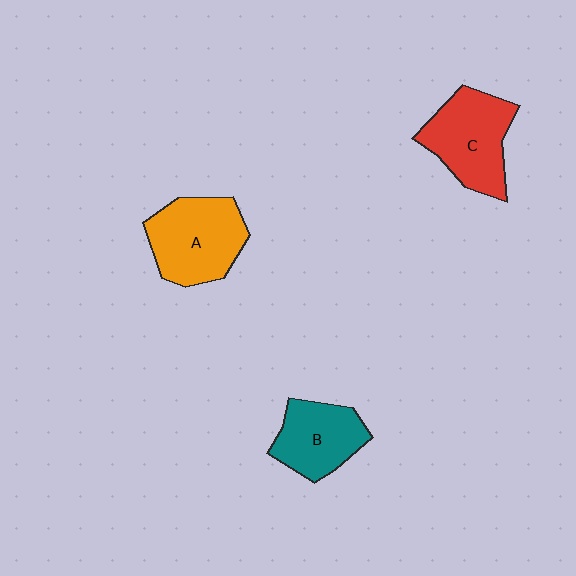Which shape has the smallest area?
Shape B (teal).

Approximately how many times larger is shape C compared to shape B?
Approximately 1.2 times.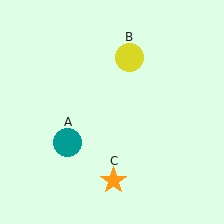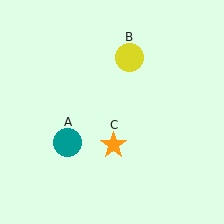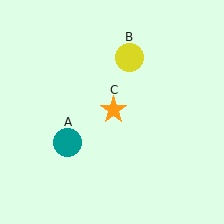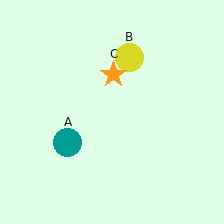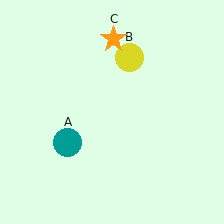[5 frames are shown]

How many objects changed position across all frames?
1 object changed position: orange star (object C).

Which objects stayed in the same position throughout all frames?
Teal circle (object A) and yellow circle (object B) remained stationary.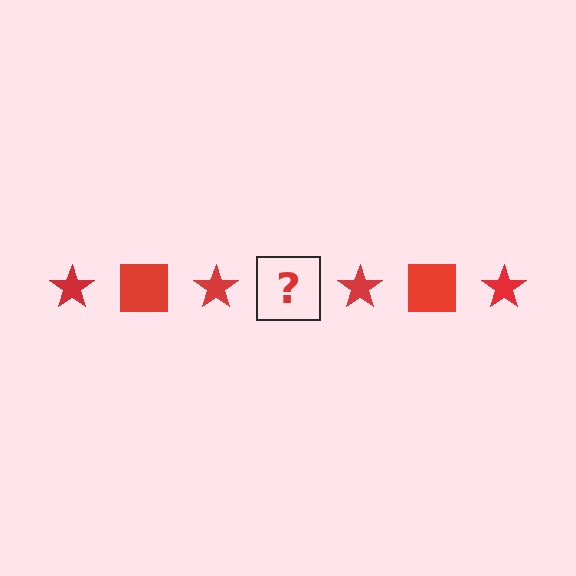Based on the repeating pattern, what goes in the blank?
The blank should be a red square.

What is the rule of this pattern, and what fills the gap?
The rule is that the pattern cycles through star, square shapes in red. The gap should be filled with a red square.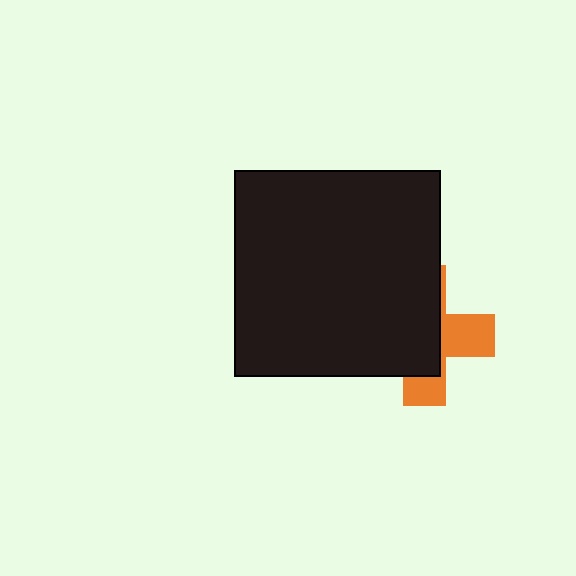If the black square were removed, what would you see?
You would see the complete orange cross.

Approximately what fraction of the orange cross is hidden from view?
Roughly 63% of the orange cross is hidden behind the black square.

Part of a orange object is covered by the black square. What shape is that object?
It is a cross.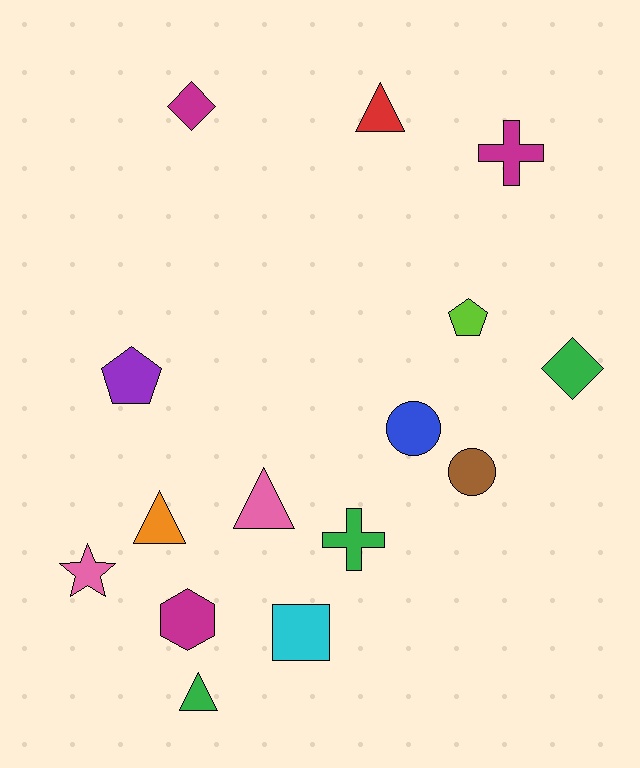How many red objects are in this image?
There is 1 red object.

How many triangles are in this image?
There are 4 triangles.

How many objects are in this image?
There are 15 objects.